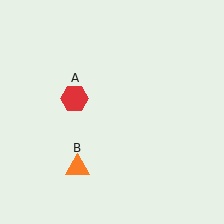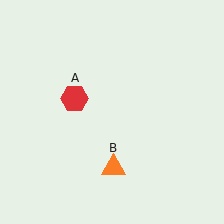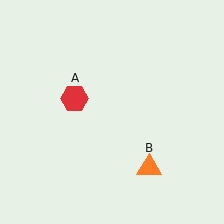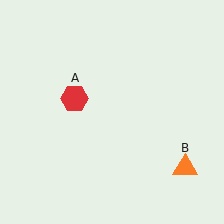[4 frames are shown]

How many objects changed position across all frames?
1 object changed position: orange triangle (object B).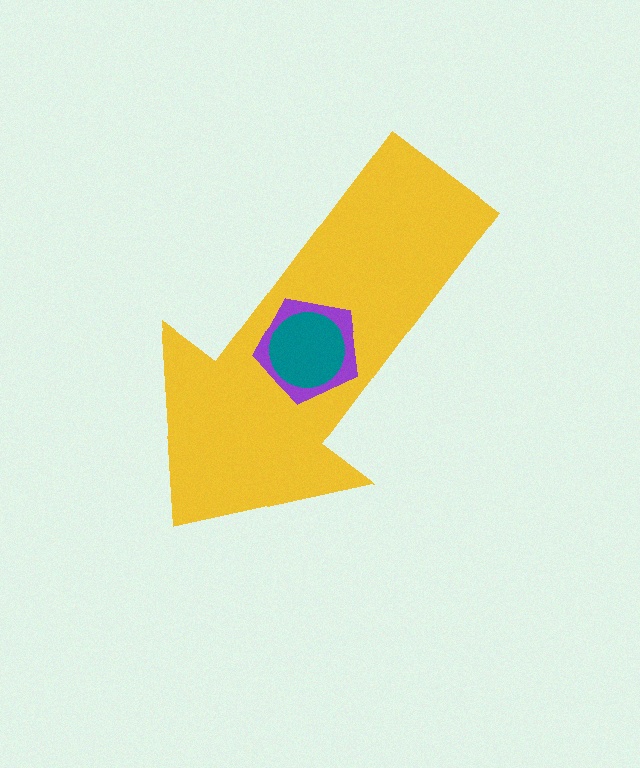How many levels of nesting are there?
3.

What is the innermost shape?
The teal circle.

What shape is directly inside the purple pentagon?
The teal circle.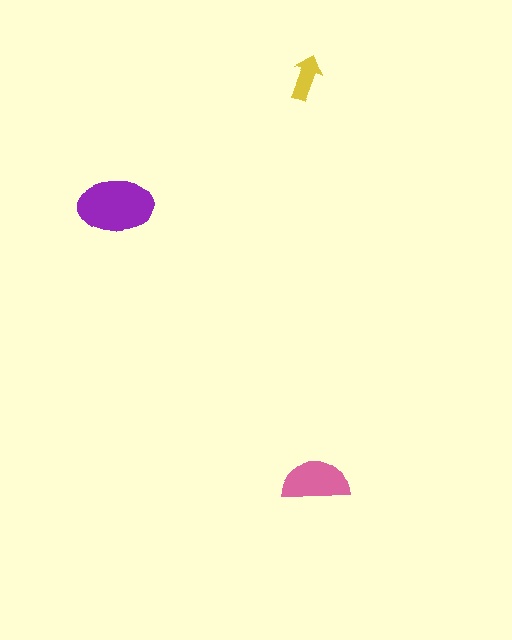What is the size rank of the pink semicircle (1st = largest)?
2nd.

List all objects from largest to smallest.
The purple ellipse, the pink semicircle, the yellow arrow.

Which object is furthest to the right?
The yellow arrow is rightmost.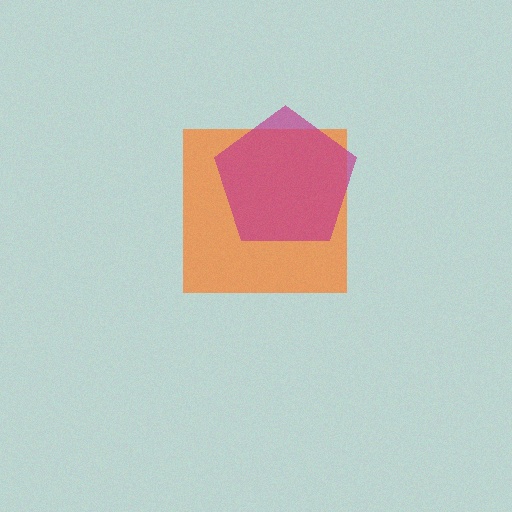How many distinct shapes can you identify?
There are 2 distinct shapes: an orange square, a magenta pentagon.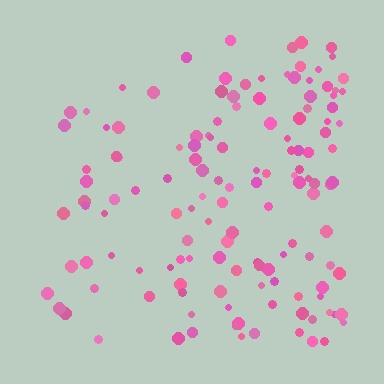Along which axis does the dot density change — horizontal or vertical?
Horizontal.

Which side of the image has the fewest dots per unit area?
The left.